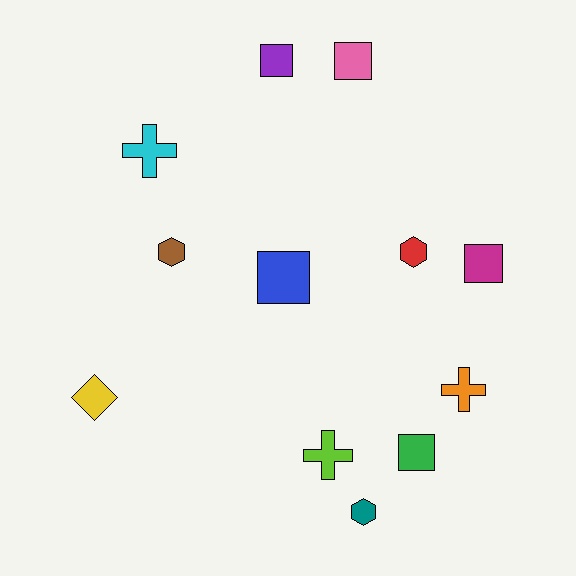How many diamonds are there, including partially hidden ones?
There is 1 diamond.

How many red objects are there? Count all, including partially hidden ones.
There is 1 red object.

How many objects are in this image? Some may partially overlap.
There are 12 objects.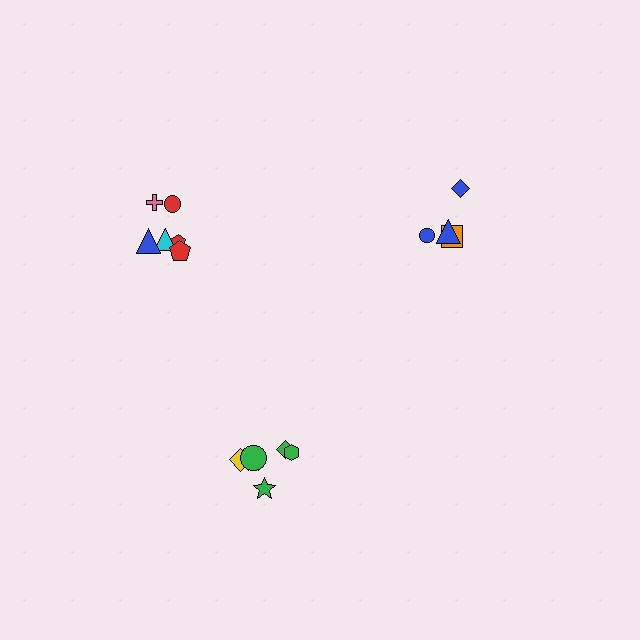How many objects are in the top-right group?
There are 4 objects.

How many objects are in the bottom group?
There are 6 objects.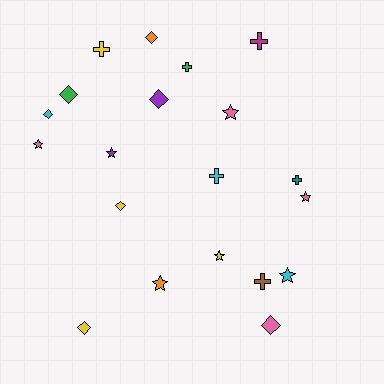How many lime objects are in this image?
There are no lime objects.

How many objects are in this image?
There are 20 objects.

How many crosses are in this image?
There are 6 crosses.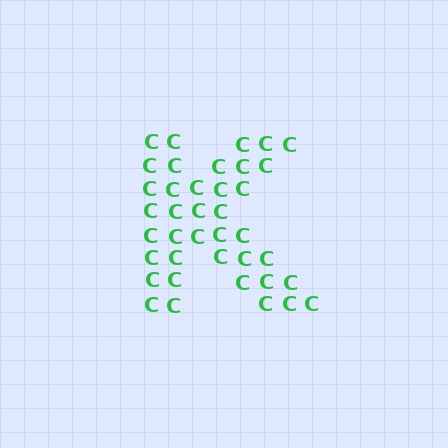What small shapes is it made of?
It is made of small letter C's.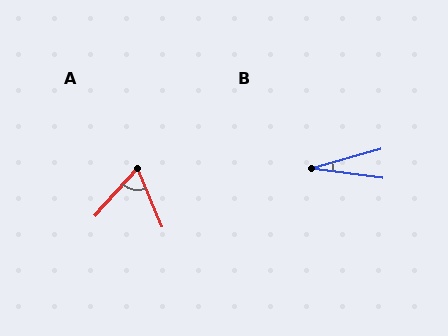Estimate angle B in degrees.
Approximately 23 degrees.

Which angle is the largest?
A, at approximately 65 degrees.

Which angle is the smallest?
B, at approximately 23 degrees.